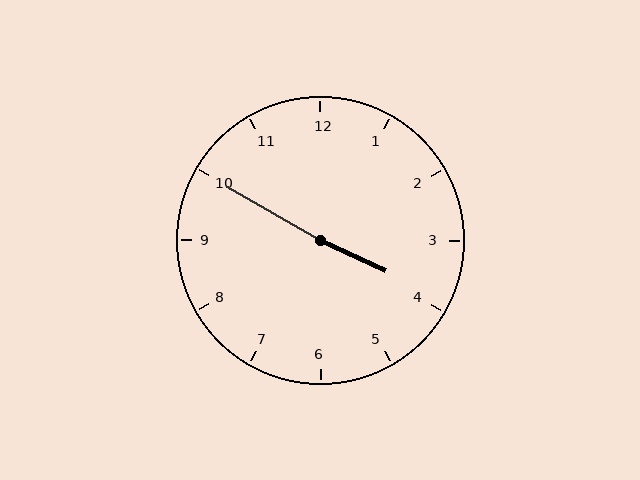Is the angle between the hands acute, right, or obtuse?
It is obtuse.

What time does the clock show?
3:50.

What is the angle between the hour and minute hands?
Approximately 175 degrees.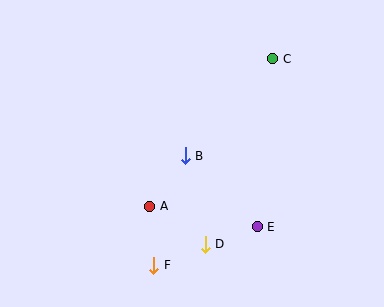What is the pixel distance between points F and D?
The distance between F and D is 56 pixels.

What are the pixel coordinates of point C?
Point C is at (273, 59).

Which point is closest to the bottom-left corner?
Point F is closest to the bottom-left corner.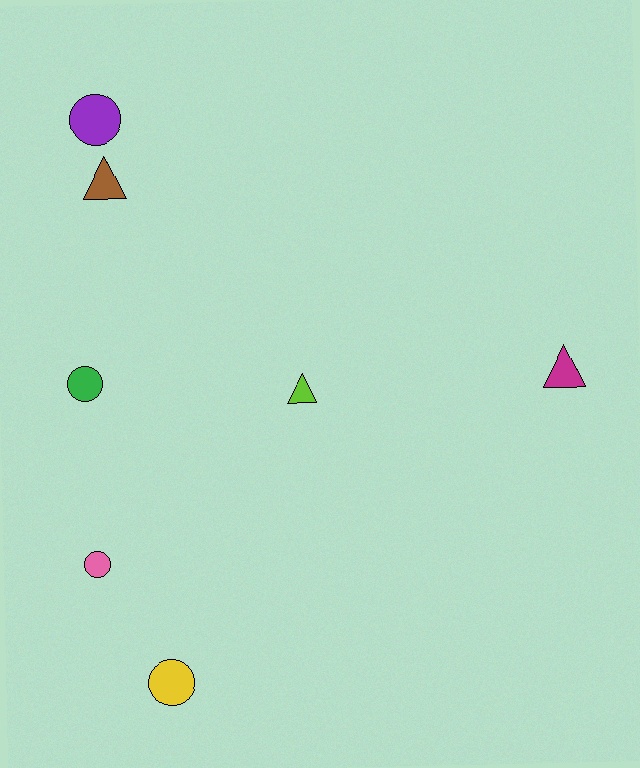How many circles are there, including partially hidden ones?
There are 4 circles.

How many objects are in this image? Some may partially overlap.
There are 7 objects.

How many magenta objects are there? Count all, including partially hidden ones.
There is 1 magenta object.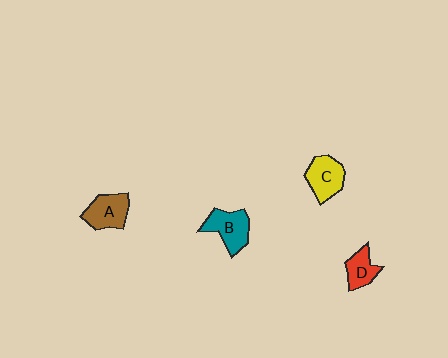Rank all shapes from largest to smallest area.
From largest to smallest: B (teal), A (brown), C (yellow), D (red).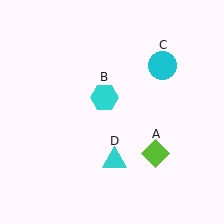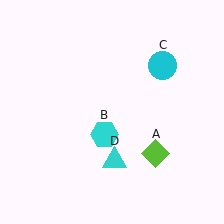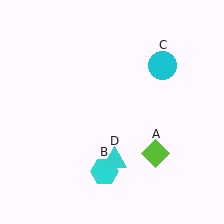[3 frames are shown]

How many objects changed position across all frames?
1 object changed position: cyan hexagon (object B).